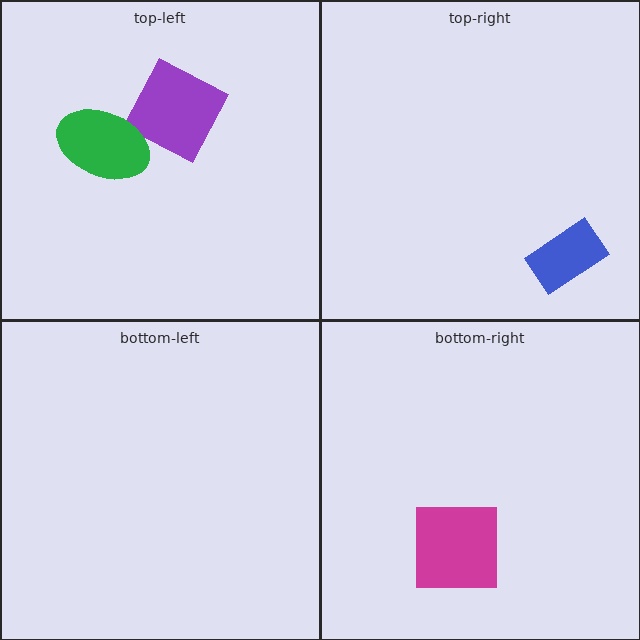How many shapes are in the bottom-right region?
1.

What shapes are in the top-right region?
The blue rectangle.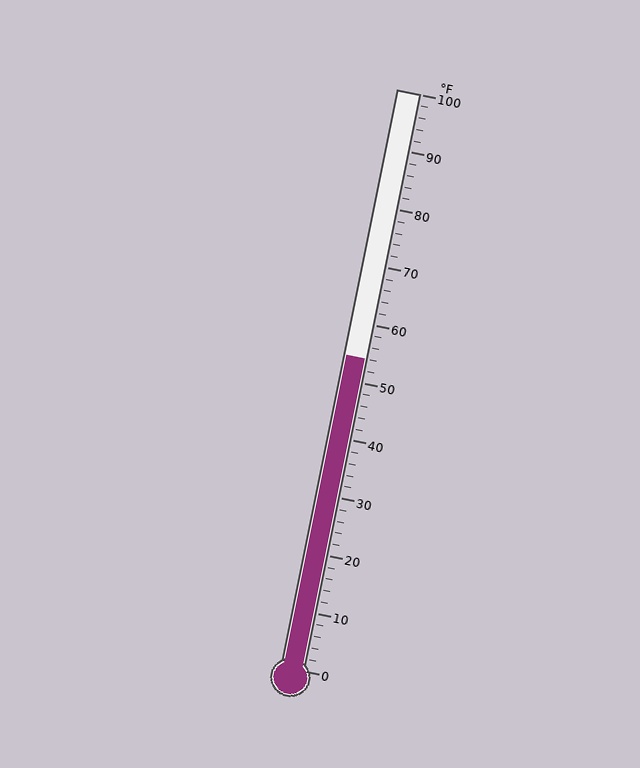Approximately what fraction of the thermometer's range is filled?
The thermometer is filled to approximately 55% of its range.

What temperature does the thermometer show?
The thermometer shows approximately 54°F.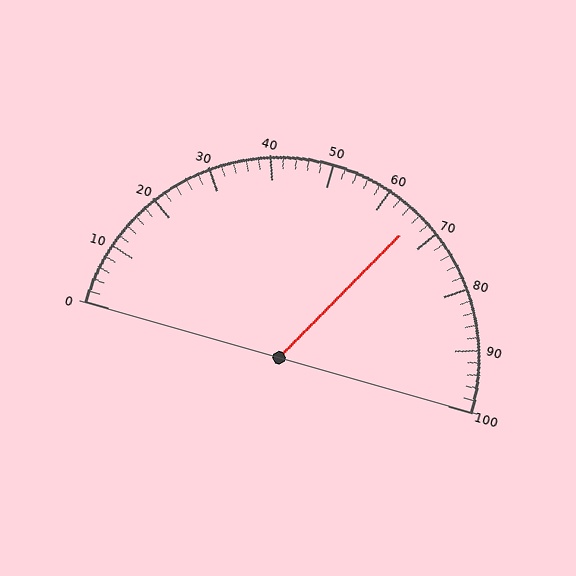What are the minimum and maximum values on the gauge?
The gauge ranges from 0 to 100.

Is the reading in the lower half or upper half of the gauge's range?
The reading is in the upper half of the range (0 to 100).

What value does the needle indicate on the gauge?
The needle indicates approximately 66.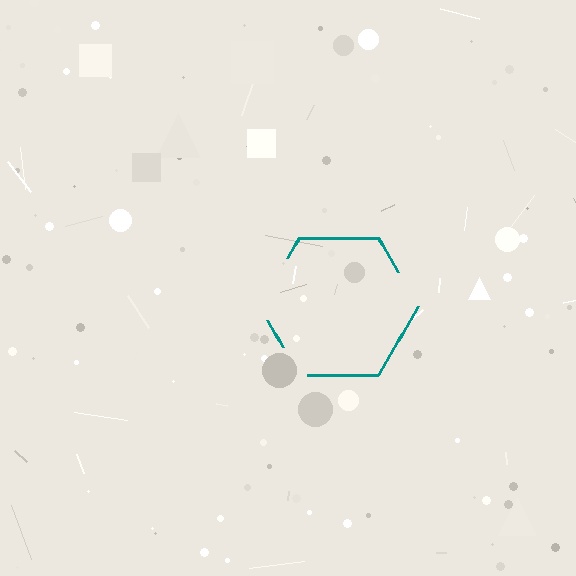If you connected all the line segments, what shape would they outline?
They would outline a hexagon.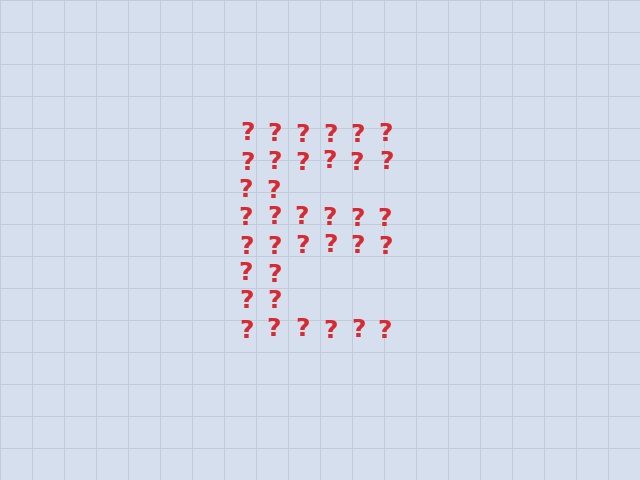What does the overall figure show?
The overall figure shows the letter E.